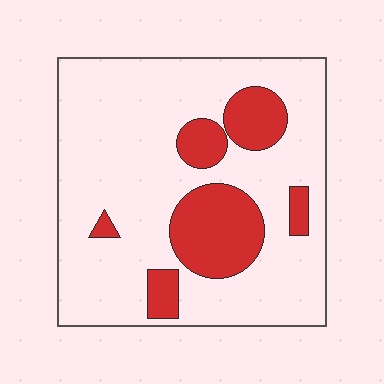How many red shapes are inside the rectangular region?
6.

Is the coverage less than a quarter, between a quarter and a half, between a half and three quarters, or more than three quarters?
Less than a quarter.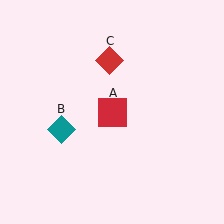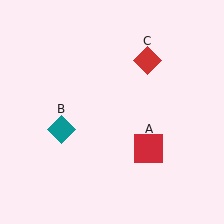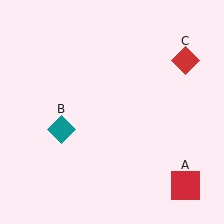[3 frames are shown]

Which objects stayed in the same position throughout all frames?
Teal diamond (object B) remained stationary.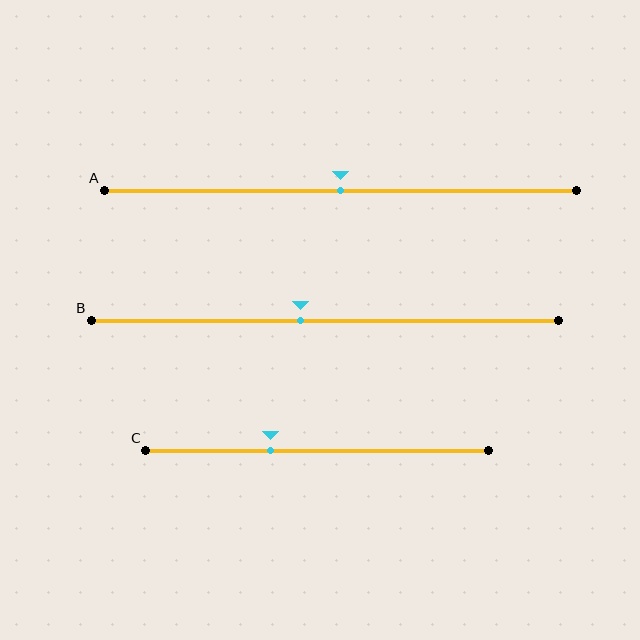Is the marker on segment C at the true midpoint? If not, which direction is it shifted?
No, the marker on segment C is shifted to the left by about 14% of the segment length.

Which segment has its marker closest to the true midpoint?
Segment A has its marker closest to the true midpoint.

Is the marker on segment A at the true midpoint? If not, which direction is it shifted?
Yes, the marker on segment A is at the true midpoint.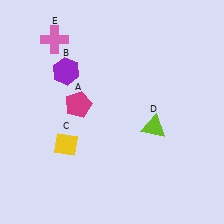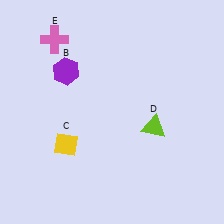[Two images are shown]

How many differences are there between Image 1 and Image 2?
There is 1 difference between the two images.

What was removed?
The magenta pentagon (A) was removed in Image 2.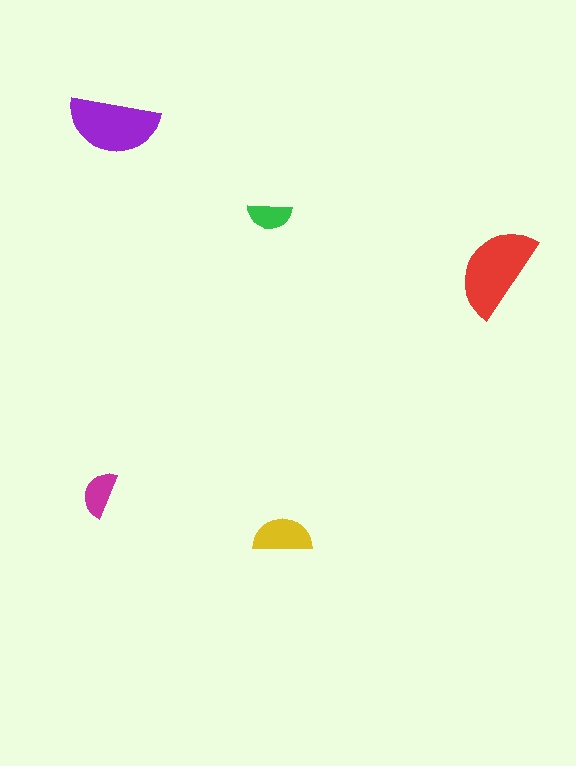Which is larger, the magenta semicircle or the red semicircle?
The red one.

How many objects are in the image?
There are 5 objects in the image.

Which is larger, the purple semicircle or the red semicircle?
The red one.